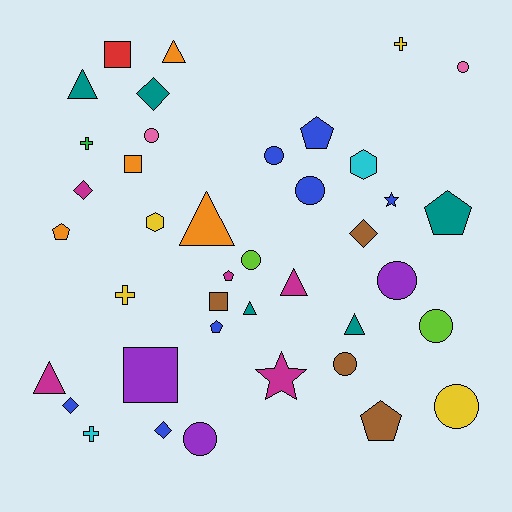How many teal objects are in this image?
There are 5 teal objects.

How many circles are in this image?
There are 10 circles.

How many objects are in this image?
There are 40 objects.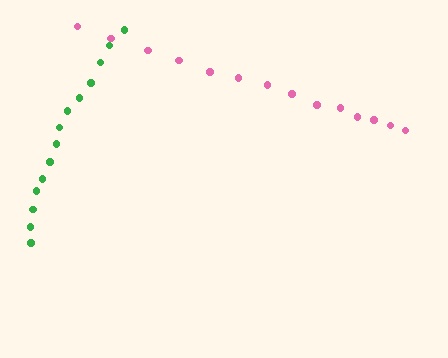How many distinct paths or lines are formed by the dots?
There are 2 distinct paths.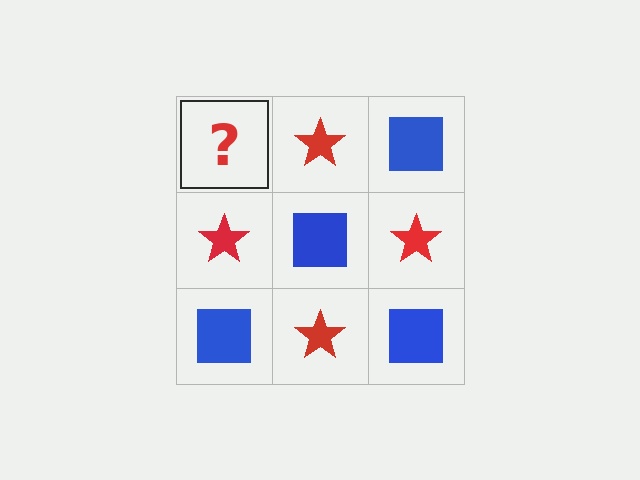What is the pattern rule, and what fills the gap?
The rule is that it alternates blue square and red star in a checkerboard pattern. The gap should be filled with a blue square.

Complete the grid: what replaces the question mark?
The question mark should be replaced with a blue square.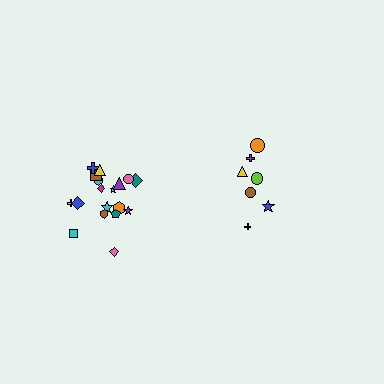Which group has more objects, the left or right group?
The left group.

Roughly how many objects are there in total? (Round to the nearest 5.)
Roughly 25 objects in total.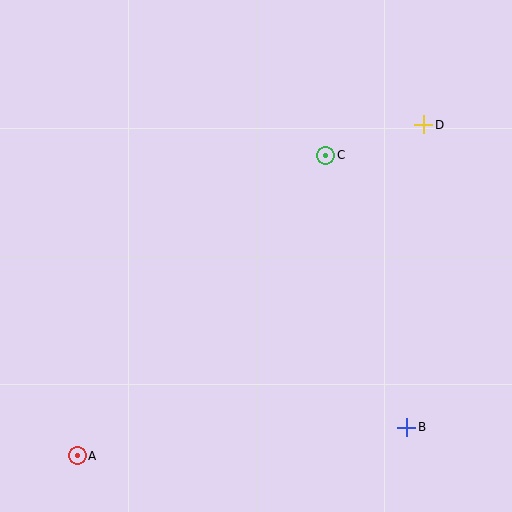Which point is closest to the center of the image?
Point C at (326, 155) is closest to the center.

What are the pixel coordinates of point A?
Point A is at (77, 456).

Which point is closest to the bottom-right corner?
Point B is closest to the bottom-right corner.